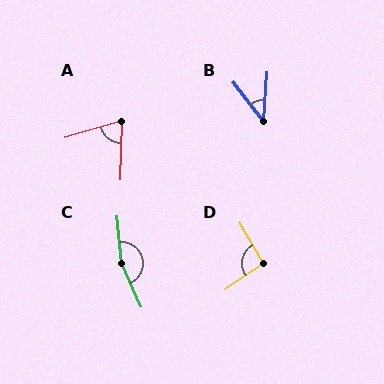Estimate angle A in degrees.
Approximately 73 degrees.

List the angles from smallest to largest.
B (41°), A (73°), D (95°), C (161°).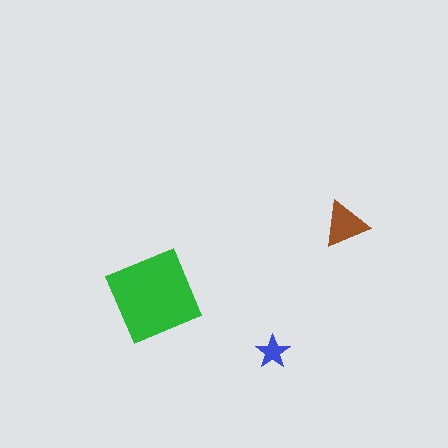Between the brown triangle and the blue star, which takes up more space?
The brown triangle.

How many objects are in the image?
There are 3 objects in the image.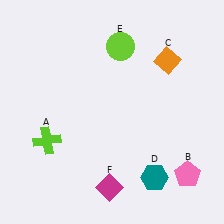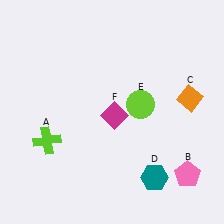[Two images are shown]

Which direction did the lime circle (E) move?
The lime circle (E) moved down.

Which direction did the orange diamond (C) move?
The orange diamond (C) moved down.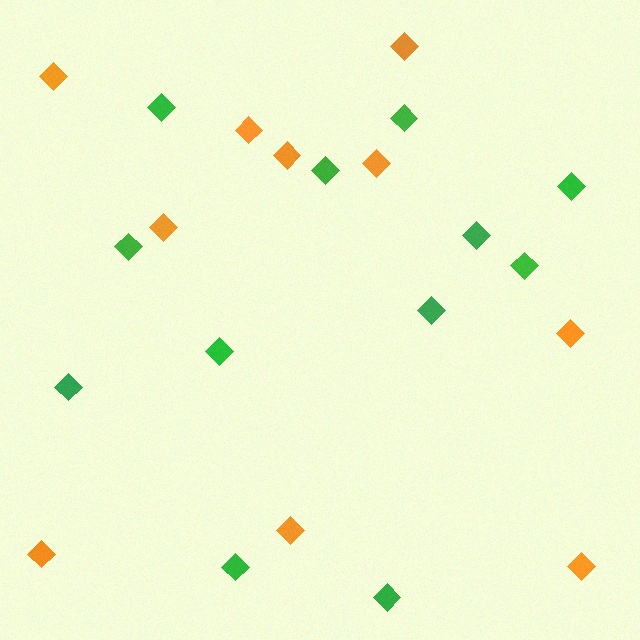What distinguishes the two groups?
There are 2 groups: one group of orange diamonds (10) and one group of green diamonds (12).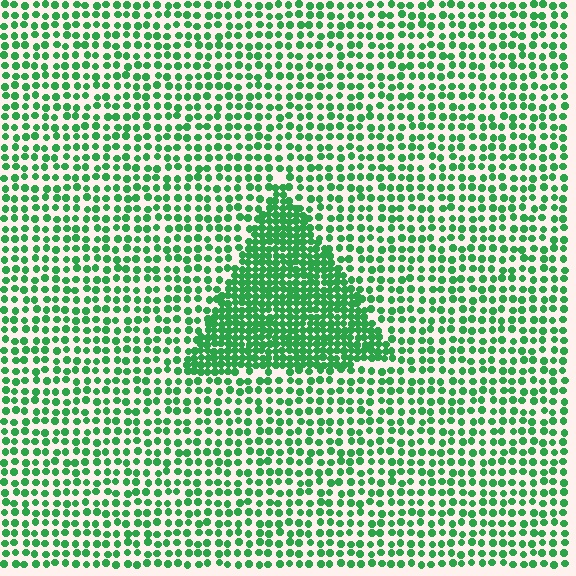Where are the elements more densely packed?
The elements are more densely packed inside the triangle boundary.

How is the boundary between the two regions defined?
The boundary is defined by a change in element density (approximately 2.2x ratio). All elements are the same color, size, and shape.